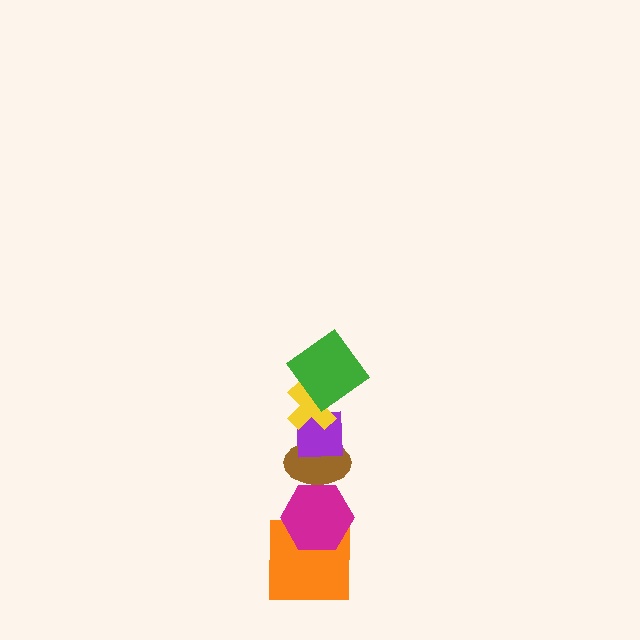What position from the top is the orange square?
The orange square is 6th from the top.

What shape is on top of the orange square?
The magenta hexagon is on top of the orange square.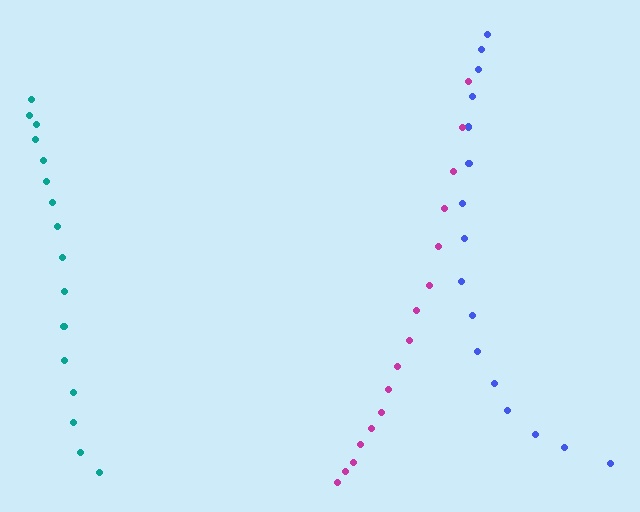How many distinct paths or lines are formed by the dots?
There are 3 distinct paths.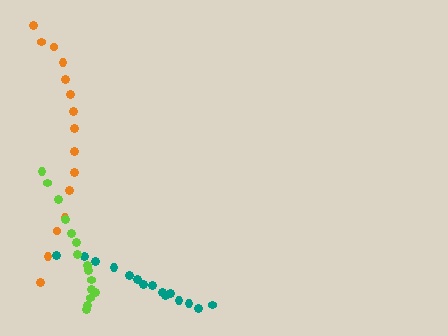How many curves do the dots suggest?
There are 3 distinct paths.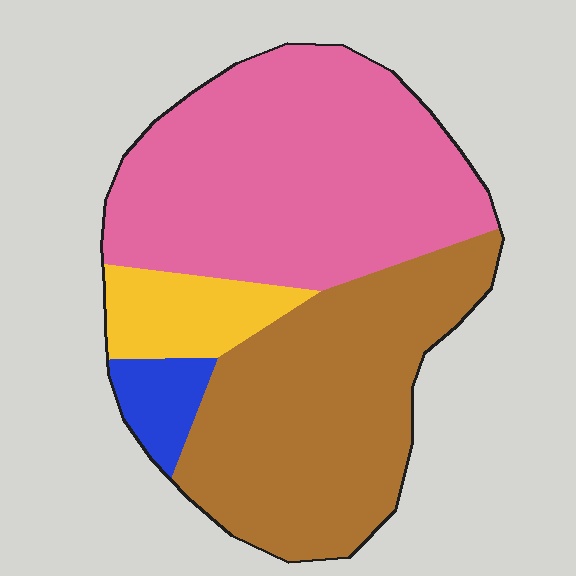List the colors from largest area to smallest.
From largest to smallest: pink, brown, yellow, blue.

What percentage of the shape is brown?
Brown covers 39% of the shape.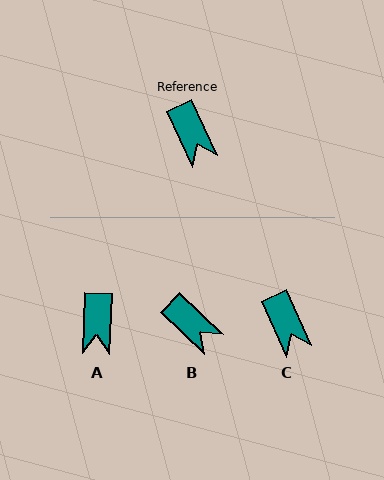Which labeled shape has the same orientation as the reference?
C.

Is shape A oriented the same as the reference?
No, it is off by about 27 degrees.